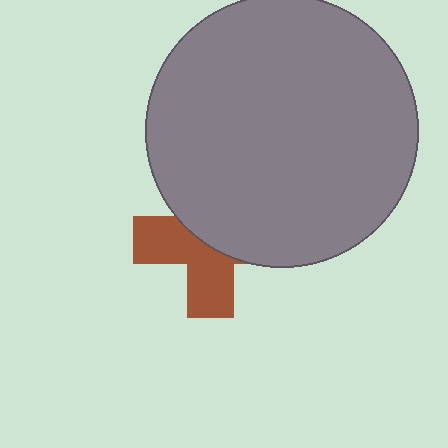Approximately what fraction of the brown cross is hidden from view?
Roughly 53% of the brown cross is hidden behind the gray circle.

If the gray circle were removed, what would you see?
You would see the complete brown cross.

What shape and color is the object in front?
The object in front is a gray circle.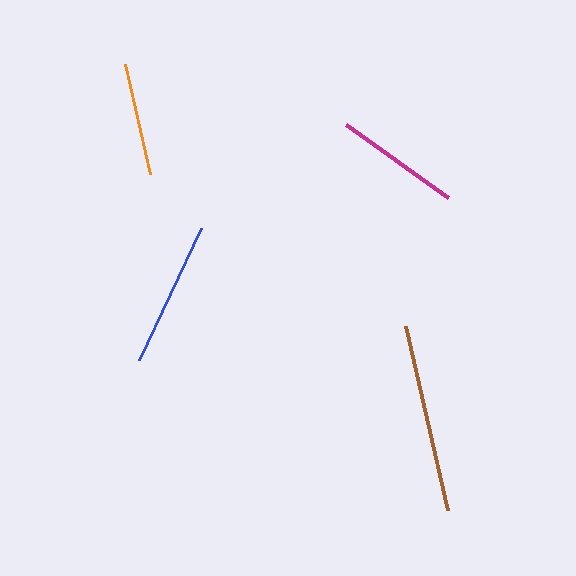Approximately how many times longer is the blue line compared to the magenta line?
The blue line is approximately 1.2 times the length of the magenta line.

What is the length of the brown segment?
The brown segment is approximately 190 pixels long.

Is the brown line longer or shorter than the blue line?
The brown line is longer than the blue line.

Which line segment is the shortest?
The orange line is the shortest at approximately 112 pixels.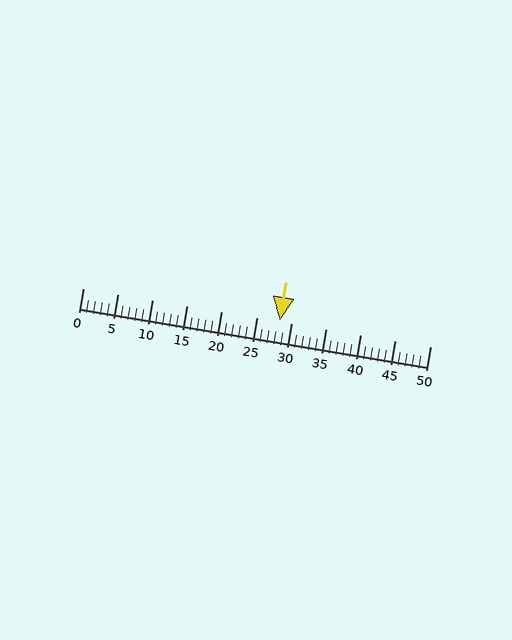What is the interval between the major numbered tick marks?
The major tick marks are spaced 5 units apart.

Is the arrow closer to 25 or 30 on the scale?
The arrow is closer to 30.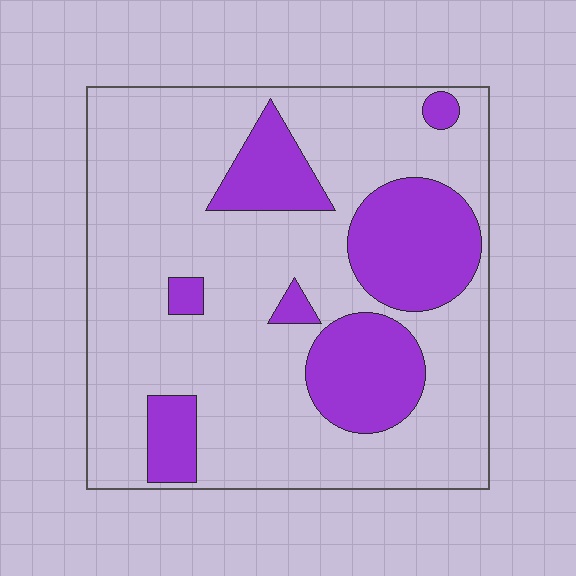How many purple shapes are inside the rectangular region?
7.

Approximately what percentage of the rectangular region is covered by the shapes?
Approximately 25%.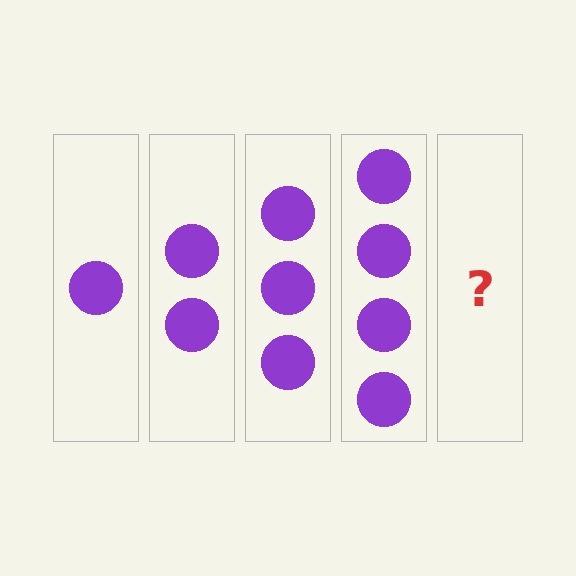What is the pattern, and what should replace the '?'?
The pattern is that each step adds one more circle. The '?' should be 5 circles.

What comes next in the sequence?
The next element should be 5 circles.